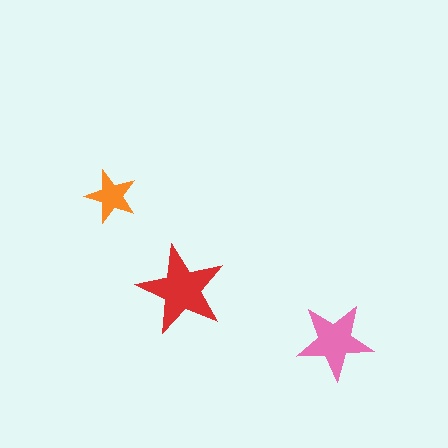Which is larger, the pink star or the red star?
The red one.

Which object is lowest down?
The pink star is bottommost.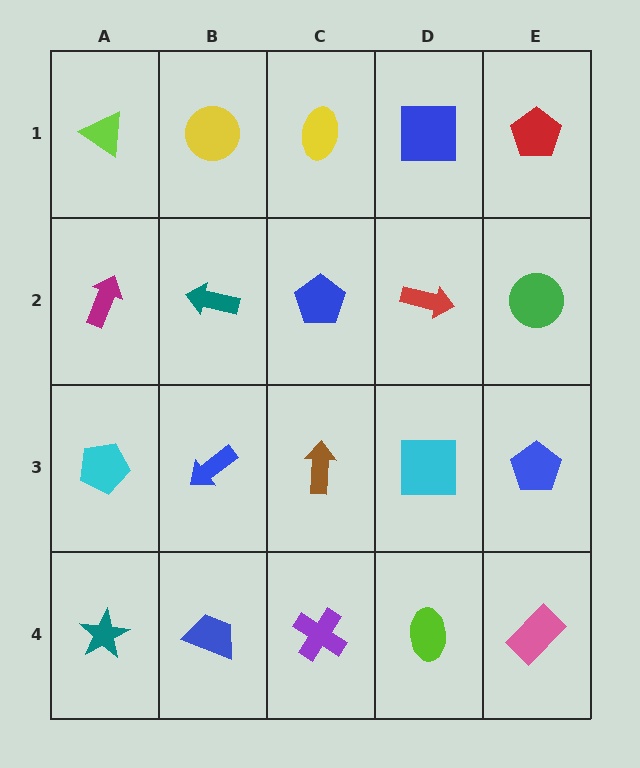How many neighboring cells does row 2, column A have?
3.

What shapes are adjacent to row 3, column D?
A red arrow (row 2, column D), a lime ellipse (row 4, column D), a brown arrow (row 3, column C), a blue pentagon (row 3, column E).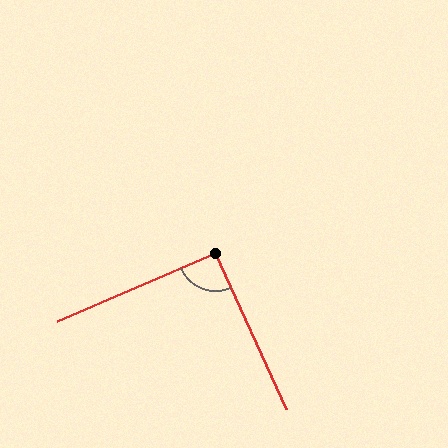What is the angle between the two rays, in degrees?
Approximately 91 degrees.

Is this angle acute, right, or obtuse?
It is approximately a right angle.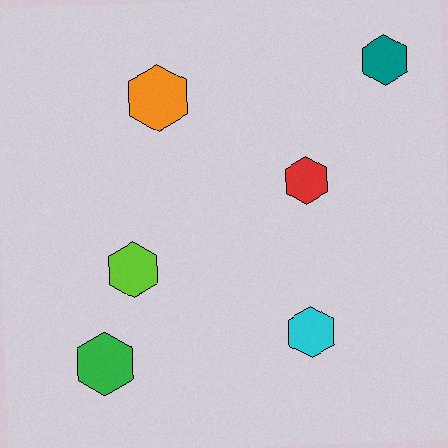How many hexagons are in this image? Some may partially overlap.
There are 6 hexagons.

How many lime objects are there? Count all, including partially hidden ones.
There is 1 lime object.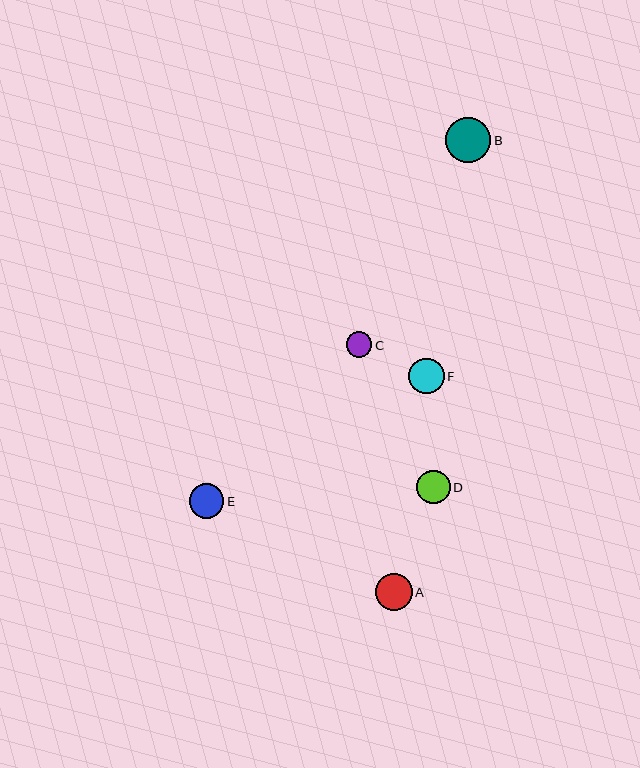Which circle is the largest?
Circle B is the largest with a size of approximately 45 pixels.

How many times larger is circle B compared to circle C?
Circle B is approximately 1.8 times the size of circle C.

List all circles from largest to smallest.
From largest to smallest: B, A, F, E, D, C.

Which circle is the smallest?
Circle C is the smallest with a size of approximately 25 pixels.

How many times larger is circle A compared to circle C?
Circle A is approximately 1.5 times the size of circle C.